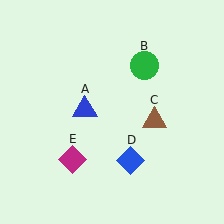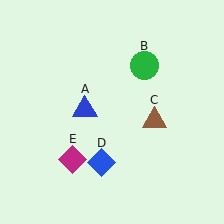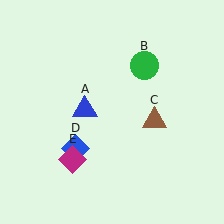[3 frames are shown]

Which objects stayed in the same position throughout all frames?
Blue triangle (object A) and green circle (object B) and brown triangle (object C) and magenta diamond (object E) remained stationary.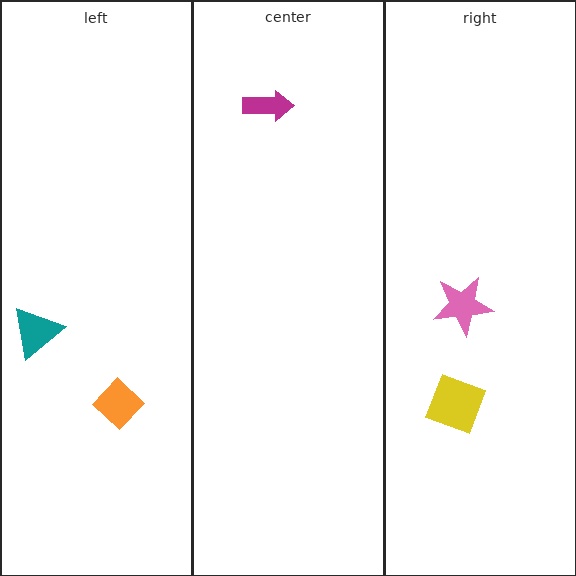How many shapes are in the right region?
2.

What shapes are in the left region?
The orange diamond, the teal triangle.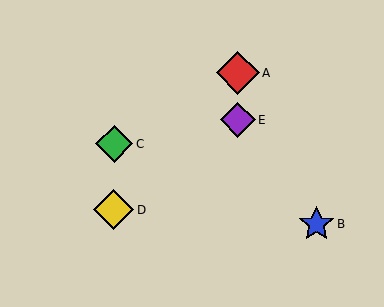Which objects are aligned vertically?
Objects A, E are aligned vertically.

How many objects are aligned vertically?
2 objects (A, E) are aligned vertically.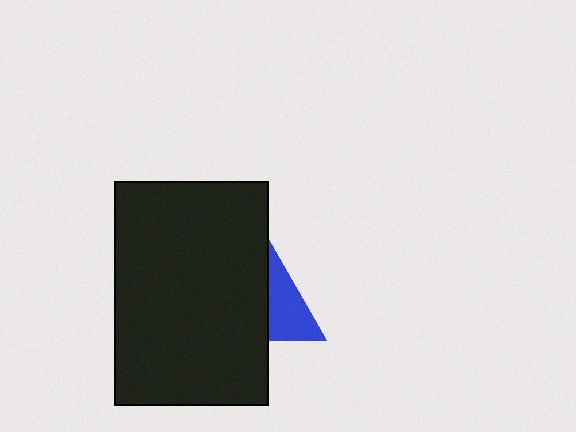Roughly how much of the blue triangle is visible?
A small part of it is visible (roughly 41%).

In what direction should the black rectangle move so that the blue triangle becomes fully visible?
The black rectangle should move left. That is the shortest direction to clear the overlap and leave the blue triangle fully visible.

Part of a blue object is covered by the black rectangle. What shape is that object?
It is a triangle.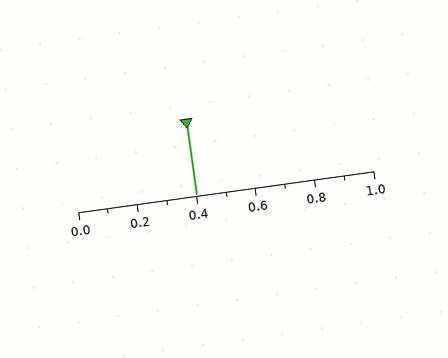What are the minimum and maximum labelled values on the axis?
The axis runs from 0.0 to 1.0.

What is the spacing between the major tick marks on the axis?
The major ticks are spaced 0.2 apart.